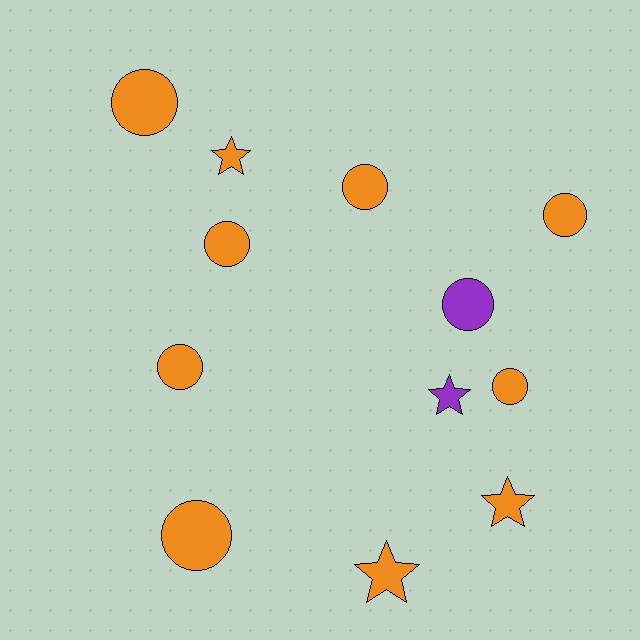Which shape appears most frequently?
Circle, with 8 objects.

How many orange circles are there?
There are 7 orange circles.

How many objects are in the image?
There are 12 objects.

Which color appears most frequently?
Orange, with 10 objects.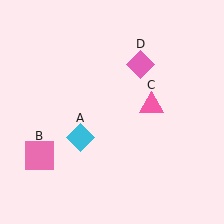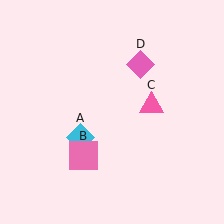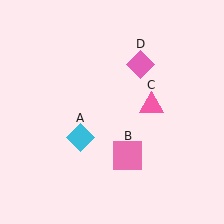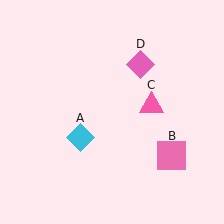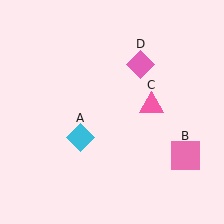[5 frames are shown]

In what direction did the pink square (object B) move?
The pink square (object B) moved right.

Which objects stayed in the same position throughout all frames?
Cyan diamond (object A) and pink triangle (object C) and pink diamond (object D) remained stationary.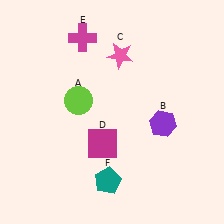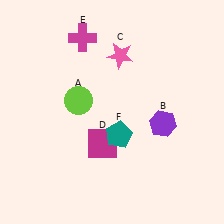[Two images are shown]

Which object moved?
The teal pentagon (F) moved up.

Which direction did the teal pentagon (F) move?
The teal pentagon (F) moved up.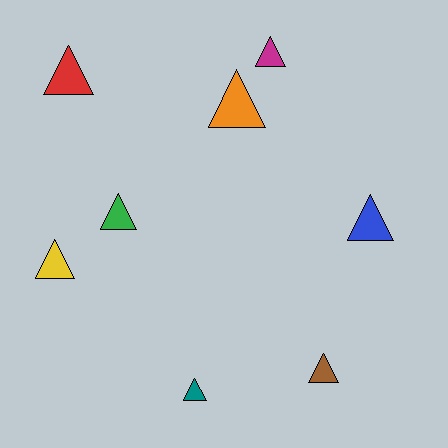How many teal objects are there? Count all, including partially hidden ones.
There is 1 teal object.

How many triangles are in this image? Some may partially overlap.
There are 8 triangles.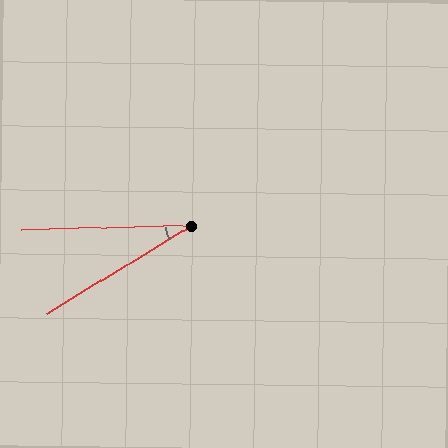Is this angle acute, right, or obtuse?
It is acute.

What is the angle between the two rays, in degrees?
Approximately 30 degrees.